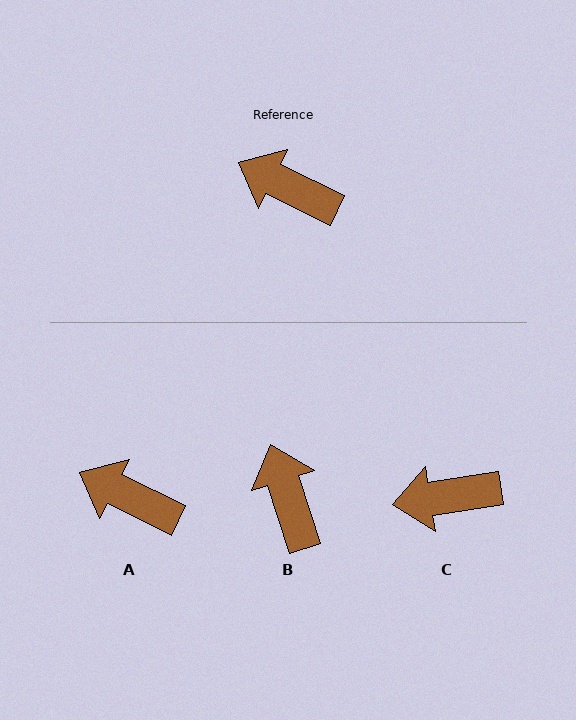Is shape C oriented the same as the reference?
No, it is off by about 35 degrees.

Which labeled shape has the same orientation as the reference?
A.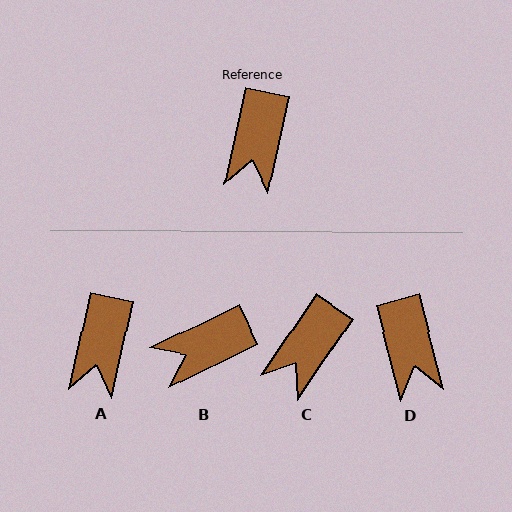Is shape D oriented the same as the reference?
No, it is off by about 27 degrees.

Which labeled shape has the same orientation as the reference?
A.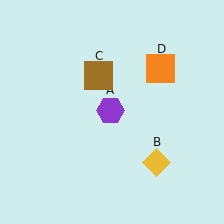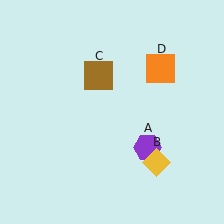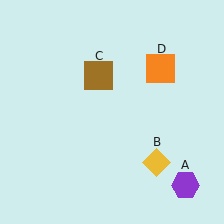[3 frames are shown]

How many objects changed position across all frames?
1 object changed position: purple hexagon (object A).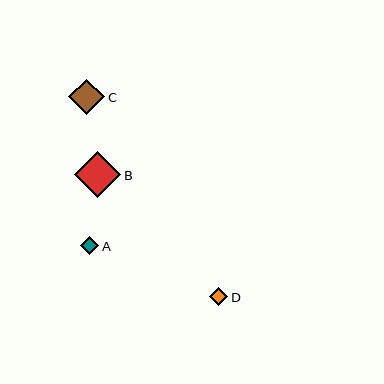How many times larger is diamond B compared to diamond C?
Diamond B is approximately 1.3 times the size of diamond C.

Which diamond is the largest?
Diamond B is the largest with a size of approximately 47 pixels.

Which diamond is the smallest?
Diamond A is the smallest with a size of approximately 18 pixels.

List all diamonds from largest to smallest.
From largest to smallest: B, C, D, A.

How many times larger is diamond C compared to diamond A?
Diamond C is approximately 2.0 times the size of diamond A.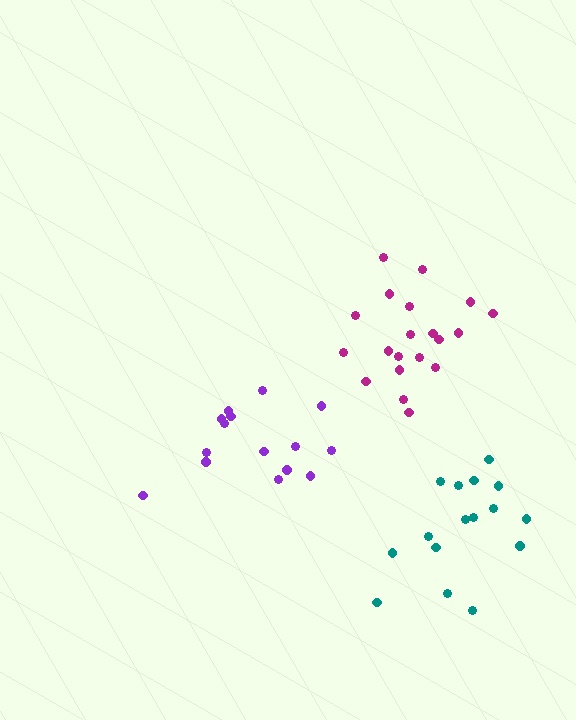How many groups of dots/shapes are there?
There are 3 groups.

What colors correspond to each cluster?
The clusters are colored: magenta, teal, purple.